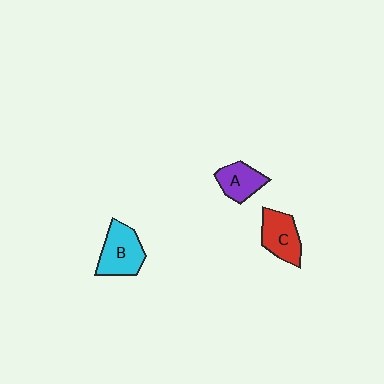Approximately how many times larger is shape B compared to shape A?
Approximately 1.4 times.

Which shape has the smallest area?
Shape A (purple).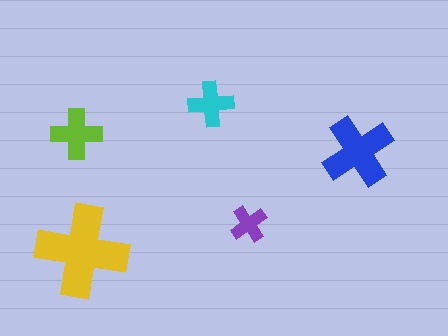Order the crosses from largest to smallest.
the yellow one, the blue one, the lime one, the cyan one, the purple one.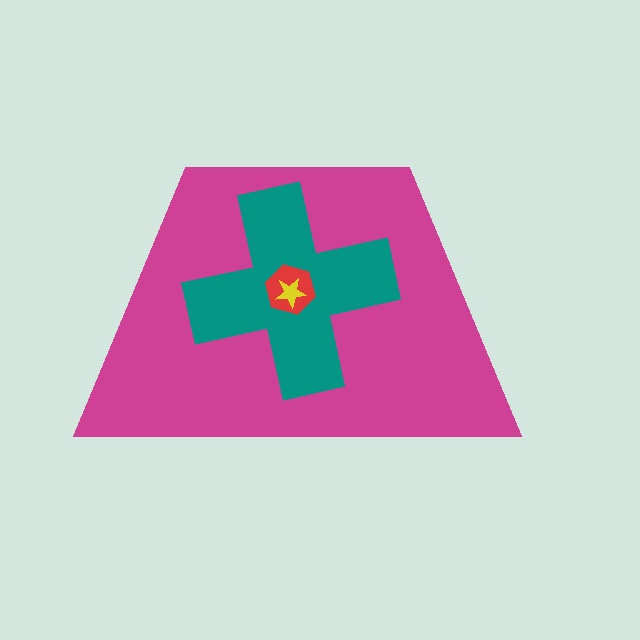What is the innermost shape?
The yellow star.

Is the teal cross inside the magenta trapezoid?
Yes.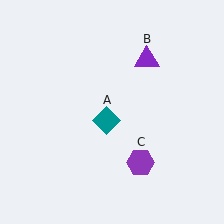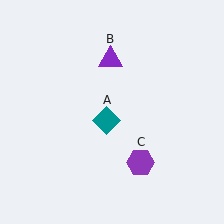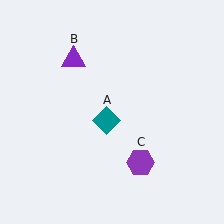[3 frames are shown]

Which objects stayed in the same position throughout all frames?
Teal diamond (object A) and purple hexagon (object C) remained stationary.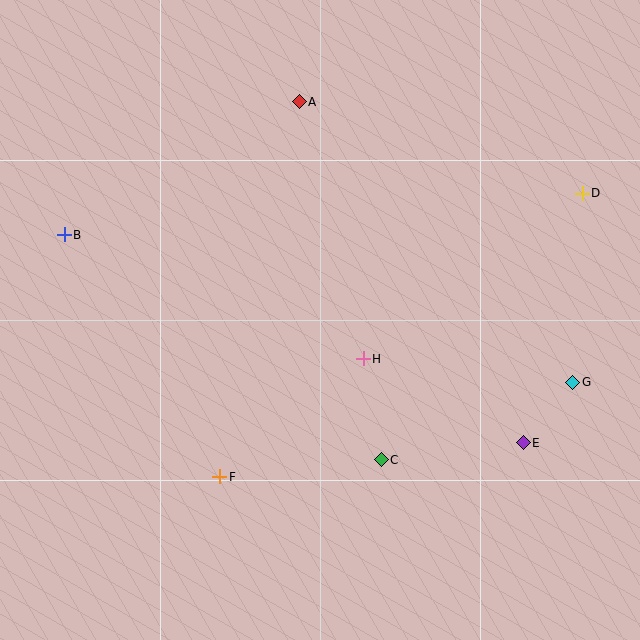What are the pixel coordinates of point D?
Point D is at (582, 193).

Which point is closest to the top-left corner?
Point B is closest to the top-left corner.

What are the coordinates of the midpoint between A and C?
The midpoint between A and C is at (340, 281).